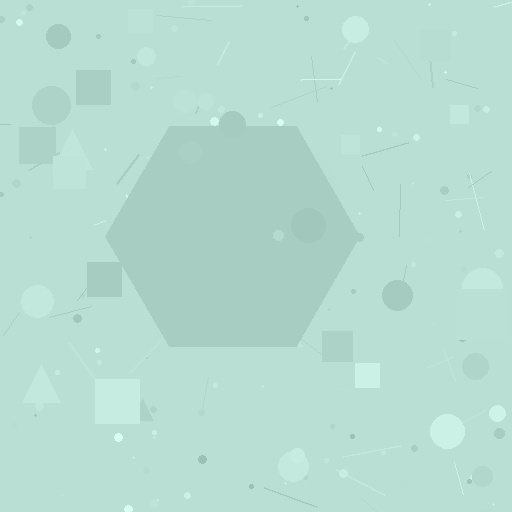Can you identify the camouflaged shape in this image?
The camouflaged shape is a hexagon.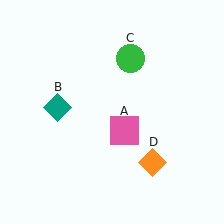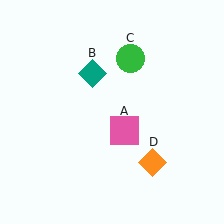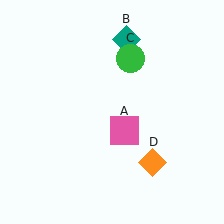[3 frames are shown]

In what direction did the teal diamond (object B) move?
The teal diamond (object B) moved up and to the right.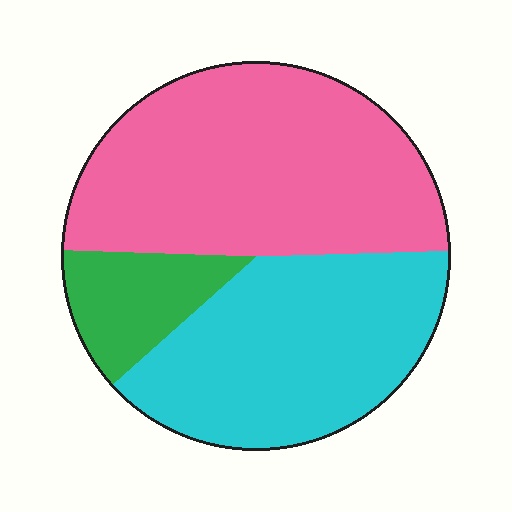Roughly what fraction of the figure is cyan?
Cyan takes up about three eighths (3/8) of the figure.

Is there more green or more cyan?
Cyan.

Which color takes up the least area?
Green, at roughly 10%.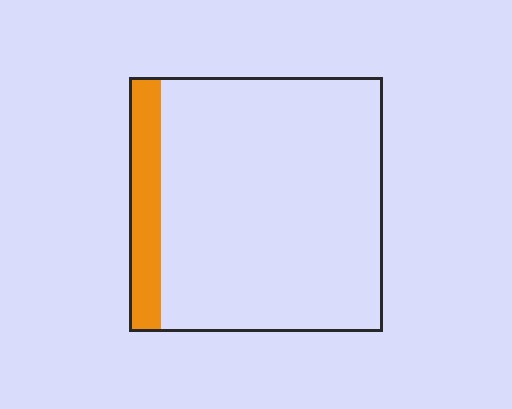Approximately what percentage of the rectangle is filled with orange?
Approximately 15%.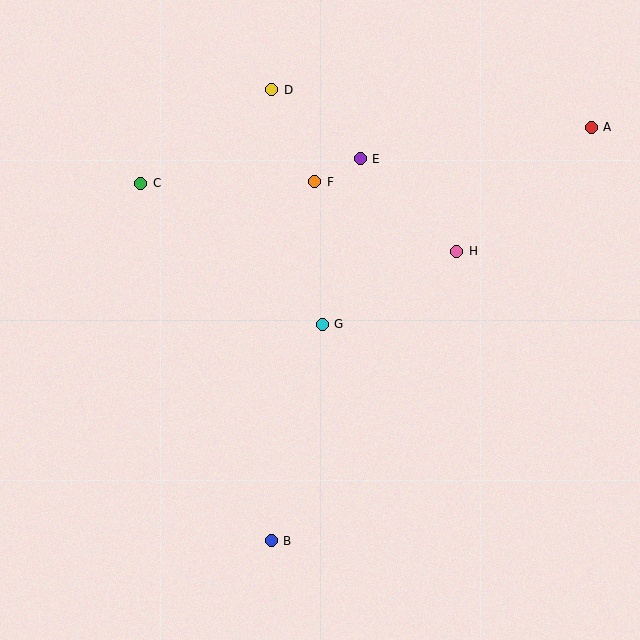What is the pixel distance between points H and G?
The distance between H and G is 153 pixels.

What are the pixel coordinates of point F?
Point F is at (315, 182).